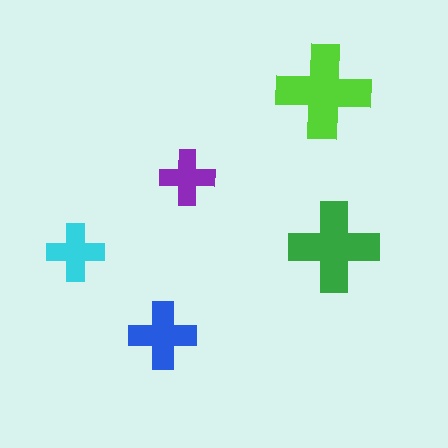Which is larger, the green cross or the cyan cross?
The green one.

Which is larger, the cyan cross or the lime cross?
The lime one.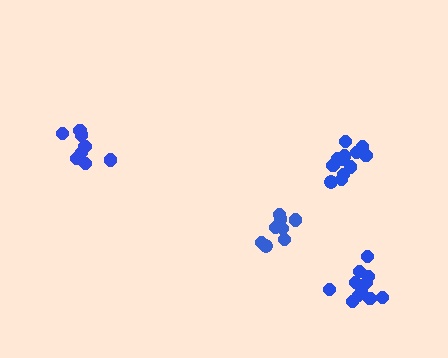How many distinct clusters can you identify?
There are 4 distinct clusters.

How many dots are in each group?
Group 1: 8 dots, Group 2: 8 dots, Group 3: 11 dots, Group 4: 13 dots (40 total).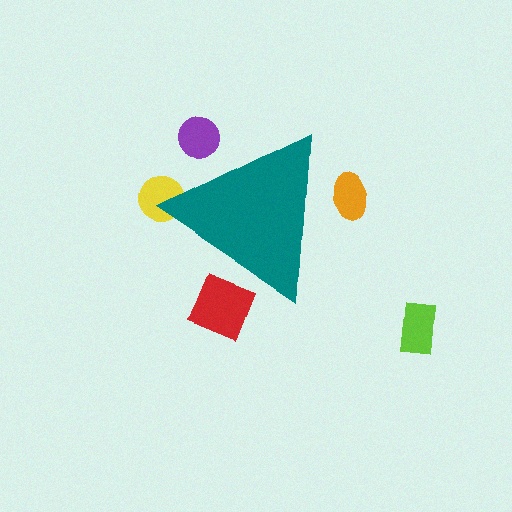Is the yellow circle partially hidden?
Yes, the yellow circle is partially hidden behind the teal triangle.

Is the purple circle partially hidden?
Yes, the purple circle is partially hidden behind the teal triangle.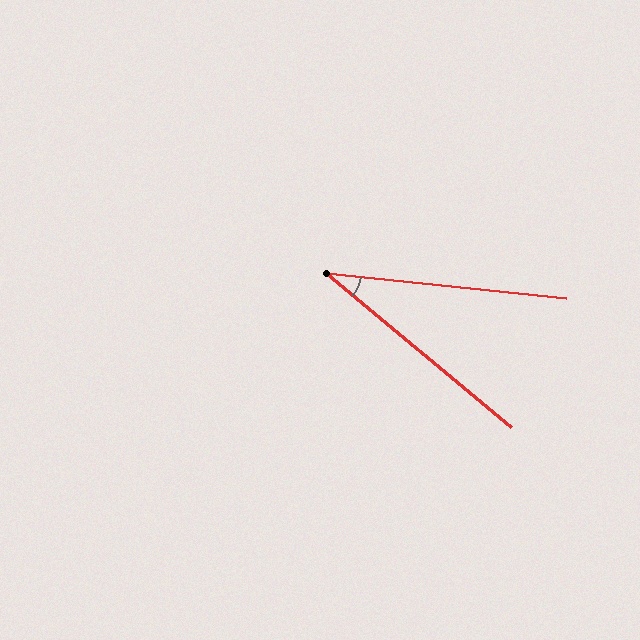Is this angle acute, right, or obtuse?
It is acute.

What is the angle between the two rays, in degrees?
Approximately 34 degrees.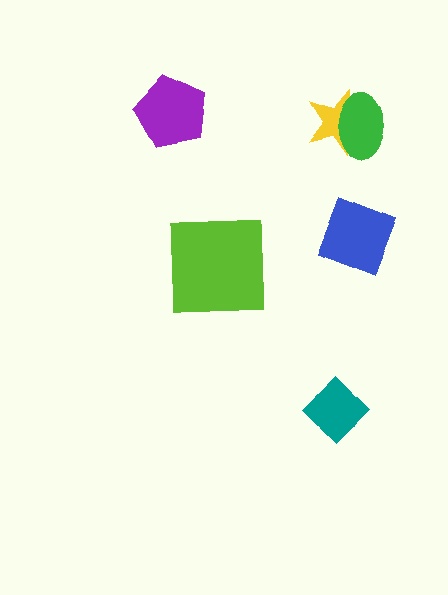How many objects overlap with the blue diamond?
0 objects overlap with the blue diamond.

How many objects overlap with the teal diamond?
0 objects overlap with the teal diamond.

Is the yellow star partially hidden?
Yes, it is partially covered by another shape.